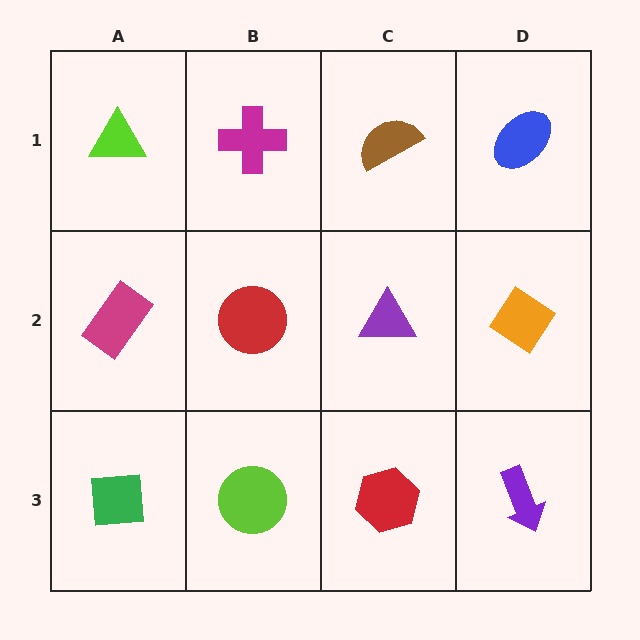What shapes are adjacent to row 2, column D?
A blue ellipse (row 1, column D), a purple arrow (row 3, column D), a purple triangle (row 2, column C).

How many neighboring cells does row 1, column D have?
2.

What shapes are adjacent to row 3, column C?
A purple triangle (row 2, column C), a lime circle (row 3, column B), a purple arrow (row 3, column D).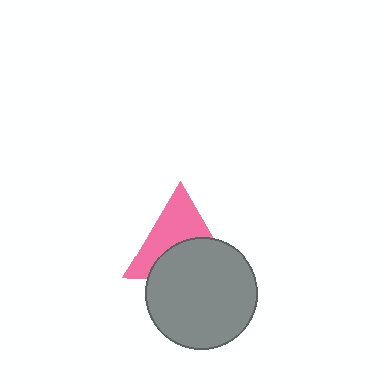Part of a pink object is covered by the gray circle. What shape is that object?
It is a triangle.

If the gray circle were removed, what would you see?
You would see the complete pink triangle.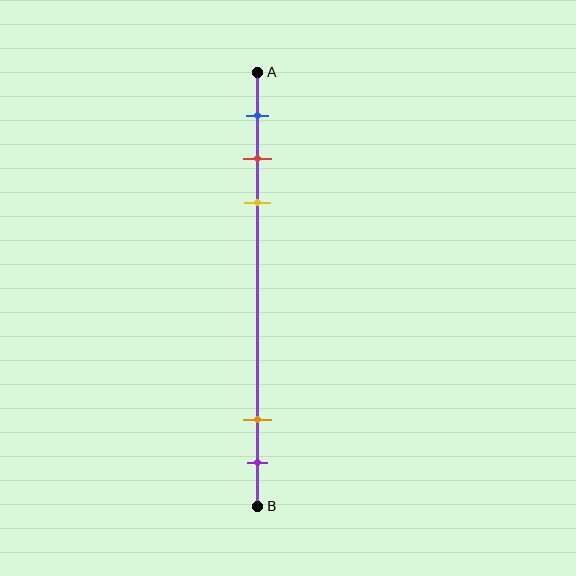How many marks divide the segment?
There are 5 marks dividing the segment.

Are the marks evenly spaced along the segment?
No, the marks are not evenly spaced.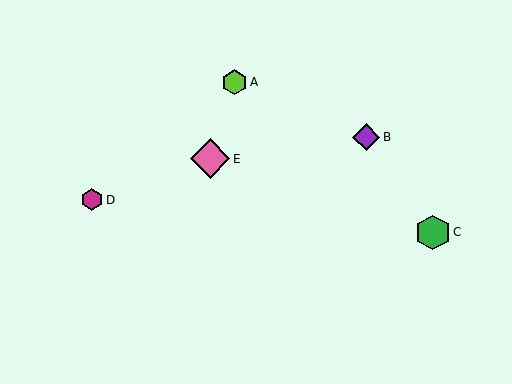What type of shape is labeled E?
Shape E is a pink diamond.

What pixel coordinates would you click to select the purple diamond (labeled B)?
Click at (366, 137) to select the purple diamond B.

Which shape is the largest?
The pink diamond (labeled E) is the largest.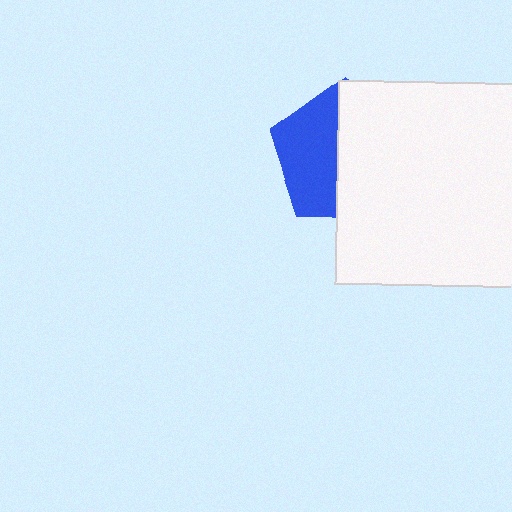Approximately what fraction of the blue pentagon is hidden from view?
Roughly 55% of the blue pentagon is hidden behind the white square.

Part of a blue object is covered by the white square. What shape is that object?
It is a pentagon.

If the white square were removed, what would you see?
You would see the complete blue pentagon.